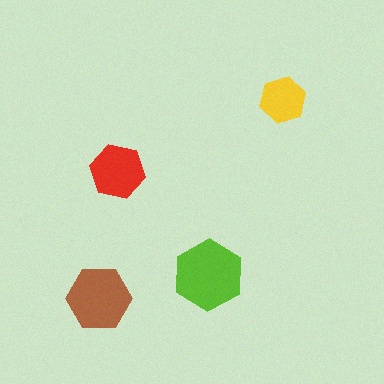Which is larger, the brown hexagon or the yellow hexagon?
The brown one.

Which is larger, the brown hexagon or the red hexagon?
The brown one.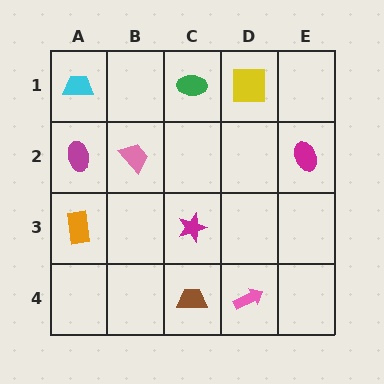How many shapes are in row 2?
3 shapes.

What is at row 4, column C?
A brown trapezoid.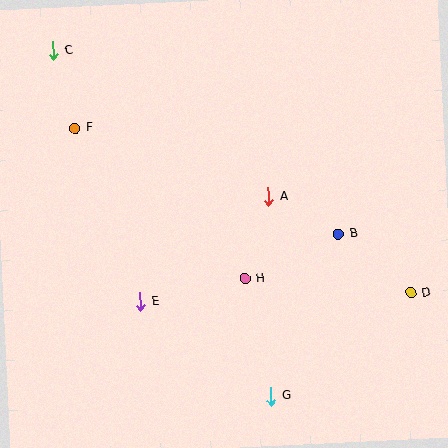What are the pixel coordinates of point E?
Point E is at (140, 302).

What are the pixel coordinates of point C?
Point C is at (53, 51).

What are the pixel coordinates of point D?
Point D is at (411, 293).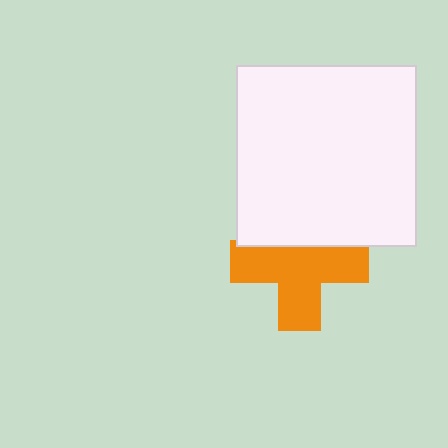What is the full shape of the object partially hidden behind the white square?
The partially hidden object is an orange cross.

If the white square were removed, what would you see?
You would see the complete orange cross.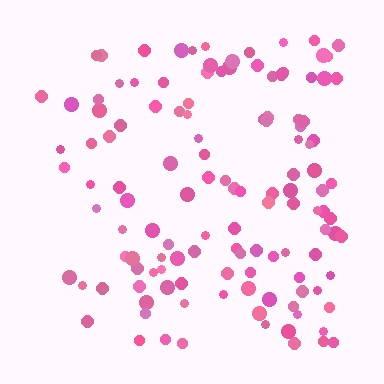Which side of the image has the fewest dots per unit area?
The left.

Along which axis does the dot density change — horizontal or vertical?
Horizontal.